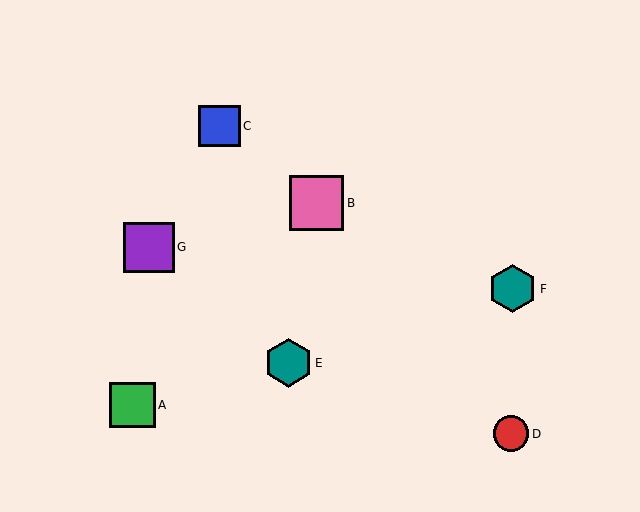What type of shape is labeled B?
Shape B is a pink square.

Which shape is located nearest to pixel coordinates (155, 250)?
The purple square (labeled G) at (149, 248) is nearest to that location.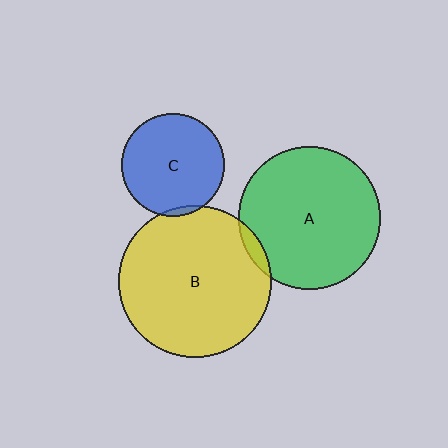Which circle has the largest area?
Circle B (yellow).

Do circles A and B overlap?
Yes.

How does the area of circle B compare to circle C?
Approximately 2.2 times.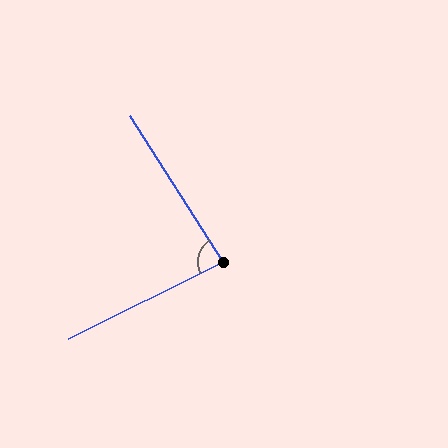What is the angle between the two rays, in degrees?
Approximately 84 degrees.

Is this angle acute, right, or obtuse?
It is acute.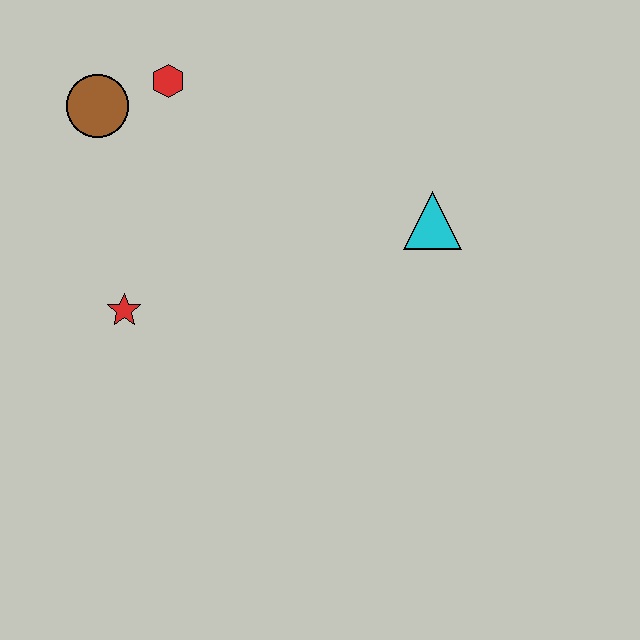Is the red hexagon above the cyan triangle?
Yes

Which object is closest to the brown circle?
The red hexagon is closest to the brown circle.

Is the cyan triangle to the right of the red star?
Yes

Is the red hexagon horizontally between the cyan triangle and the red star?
Yes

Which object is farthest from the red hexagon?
The cyan triangle is farthest from the red hexagon.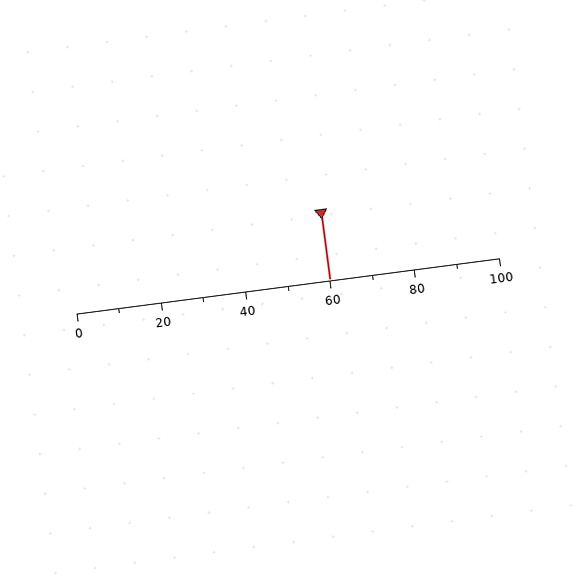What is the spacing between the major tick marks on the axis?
The major ticks are spaced 20 apart.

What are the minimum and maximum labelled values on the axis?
The axis runs from 0 to 100.